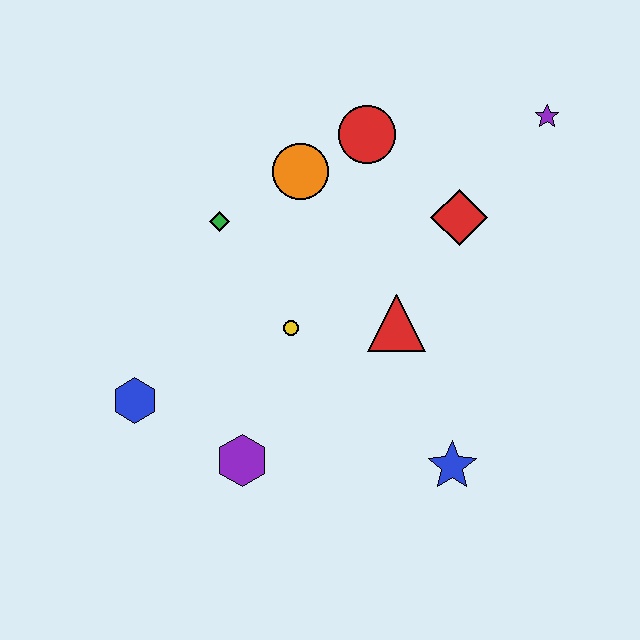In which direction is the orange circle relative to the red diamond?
The orange circle is to the left of the red diamond.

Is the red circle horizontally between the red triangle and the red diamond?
No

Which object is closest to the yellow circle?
The red triangle is closest to the yellow circle.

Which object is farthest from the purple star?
The blue hexagon is farthest from the purple star.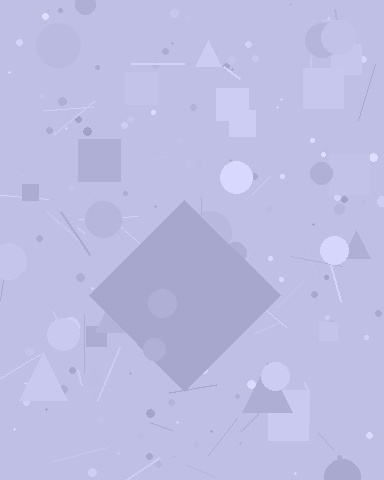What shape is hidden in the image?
A diamond is hidden in the image.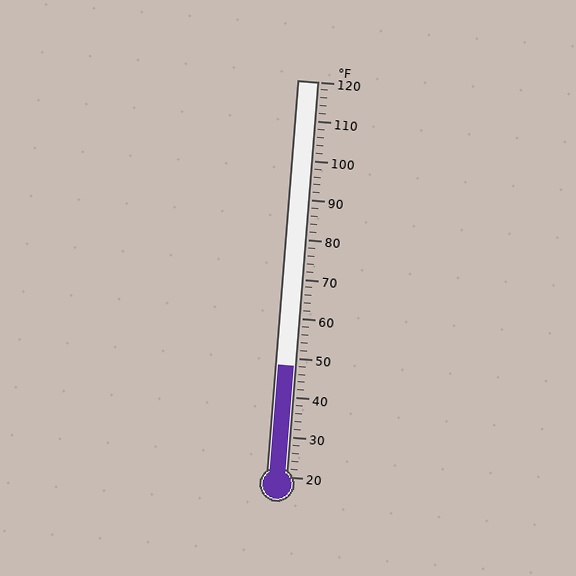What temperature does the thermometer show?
The thermometer shows approximately 48°F.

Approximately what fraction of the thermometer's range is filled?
The thermometer is filled to approximately 30% of its range.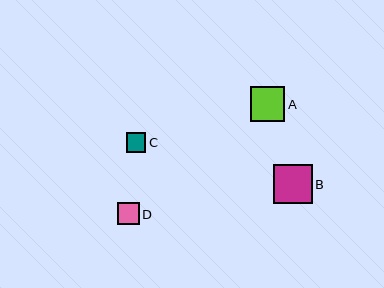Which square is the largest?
Square B is the largest with a size of approximately 39 pixels.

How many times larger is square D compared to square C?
Square D is approximately 1.1 times the size of square C.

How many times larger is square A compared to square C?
Square A is approximately 1.8 times the size of square C.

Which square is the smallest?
Square C is the smallest with a size of approximately 19 pixels.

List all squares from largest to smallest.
From largest to smallest: B, A, D, C.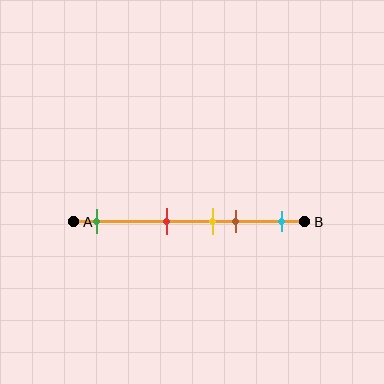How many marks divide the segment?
There are 5 marks dividing the segment.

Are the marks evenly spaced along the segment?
No, the marks are not evenly spaced.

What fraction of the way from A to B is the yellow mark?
The yellow mark is approximately 60% (0.6) of the way from A to B.